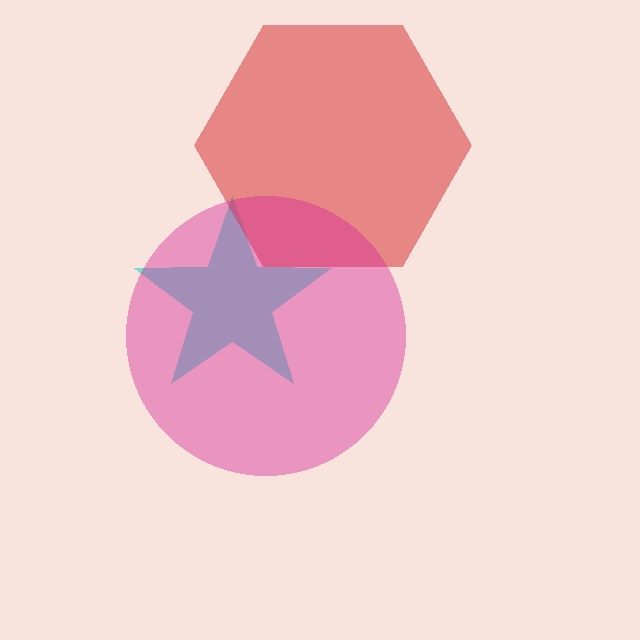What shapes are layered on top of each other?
The layered shapes are: a cyan star, a red hexagon, a magenta circle.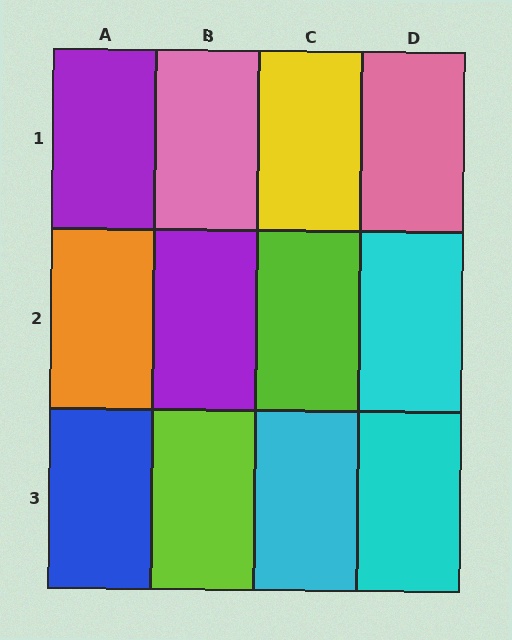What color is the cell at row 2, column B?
Purple.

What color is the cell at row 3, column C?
Cyan.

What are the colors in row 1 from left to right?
Purple, pink, yellow, pink.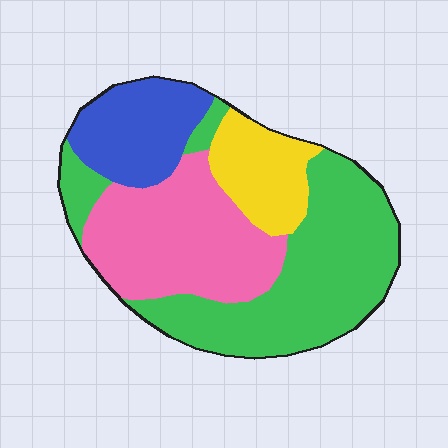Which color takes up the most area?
Green, at roughly 40%.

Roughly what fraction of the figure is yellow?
Yellow covers roughly 15% of the figure.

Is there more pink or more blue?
Pink.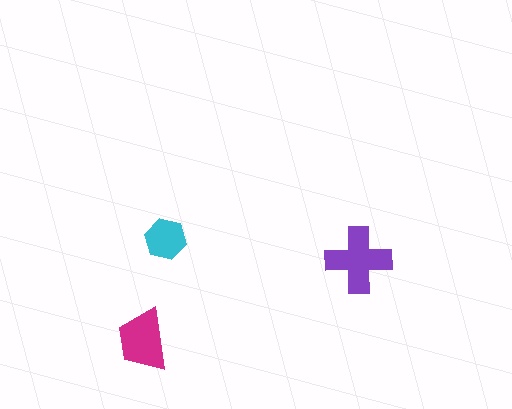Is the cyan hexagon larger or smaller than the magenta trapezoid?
Smaller.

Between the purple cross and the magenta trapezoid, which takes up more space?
The purple cross.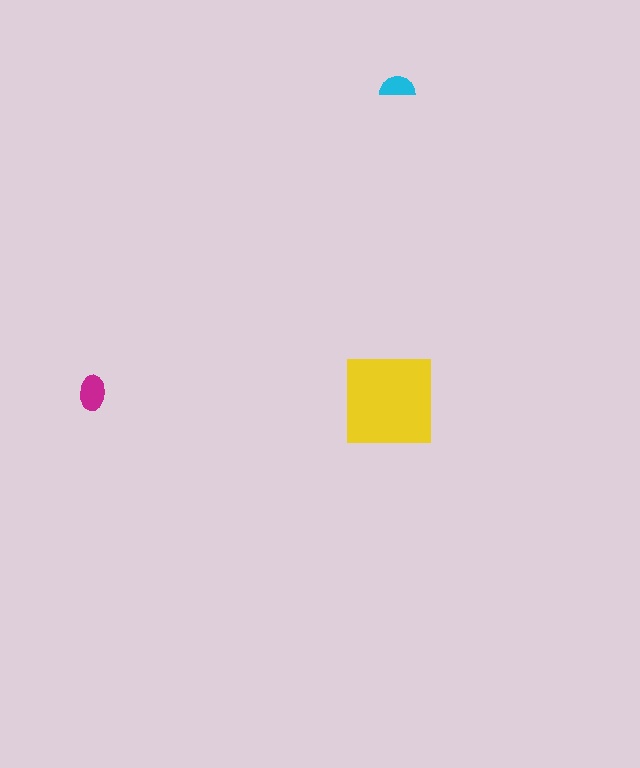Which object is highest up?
The cyan semicircle is topmost.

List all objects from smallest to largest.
The cyan semicircle, the magenta ellipse, the yellow square.